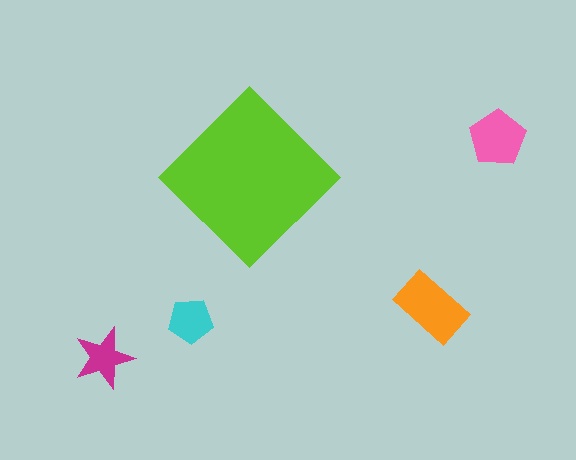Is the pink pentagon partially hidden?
No, the pink pentagon is fully visible.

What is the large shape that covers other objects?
A lime diamond.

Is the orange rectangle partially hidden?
No, the orange rectangle is fully visible.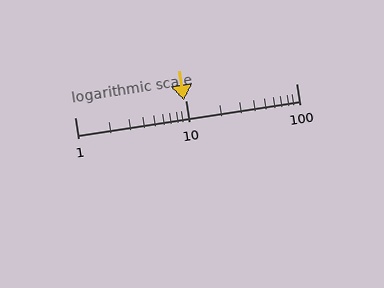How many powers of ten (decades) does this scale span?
The scale spans 2 decades, from 1 to 100.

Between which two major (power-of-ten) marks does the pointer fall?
The pointer is between 1 and 10.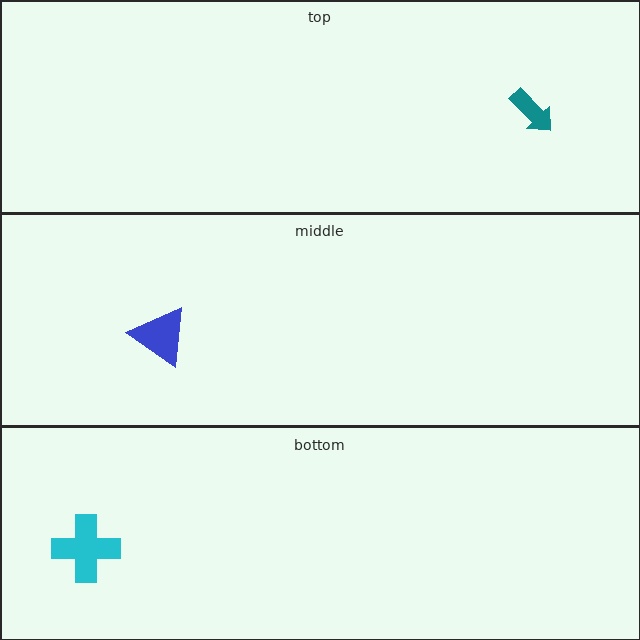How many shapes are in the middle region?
1.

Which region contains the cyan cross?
The bottom region.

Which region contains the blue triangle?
The middle region.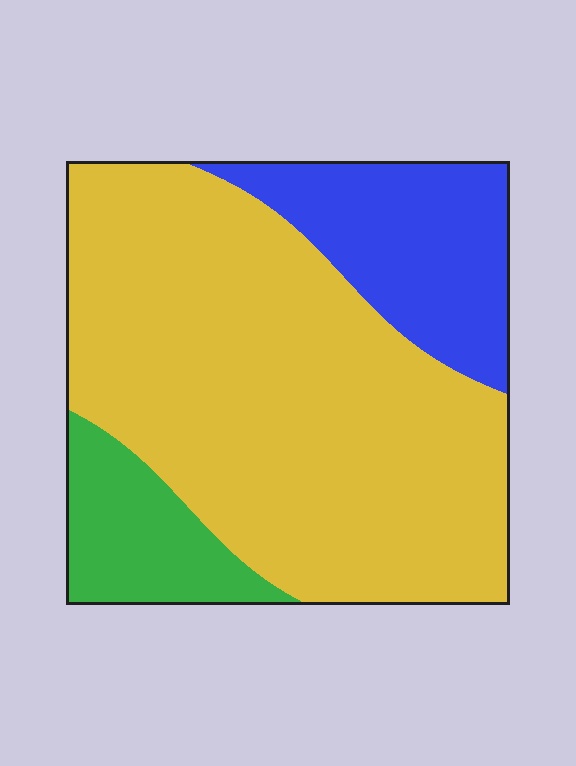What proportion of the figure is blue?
Blue takes up less than a quarter of the figure.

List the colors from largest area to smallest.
From largest to smallest: yellow, blue, green.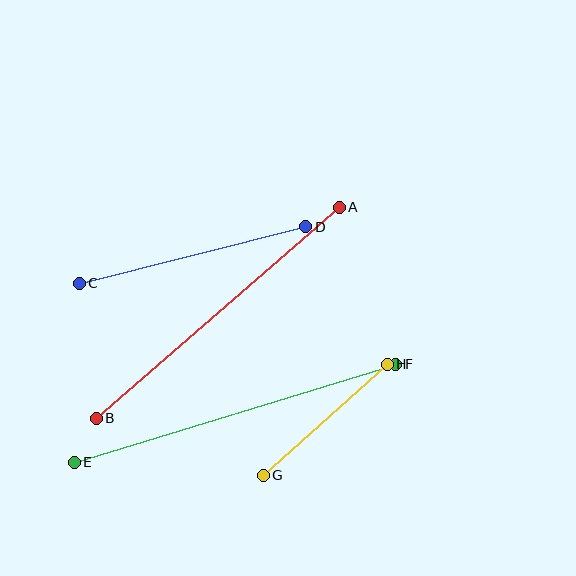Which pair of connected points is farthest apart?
Points E and F are farthest apart.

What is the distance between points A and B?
The distance is approximately 322 pixels.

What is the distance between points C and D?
The distance is approximately 234 pixels.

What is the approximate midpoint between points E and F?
The midpoint is at approximately (235, 413) pixels.